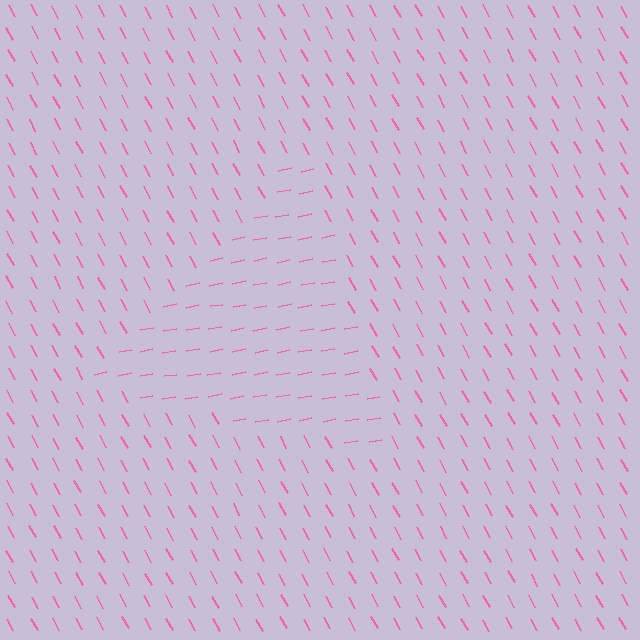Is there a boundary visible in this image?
Yes, there is a texture boundary formed by a change in line orientation.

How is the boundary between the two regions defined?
The boundary is defined purely by a change in line orientation (approximately 72 degrees difference). All lines are the same color and thickness.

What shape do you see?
I see a triangle.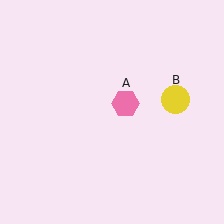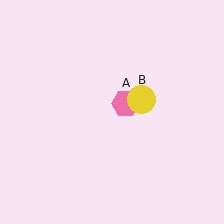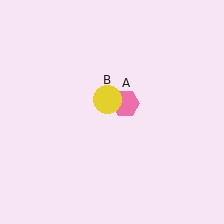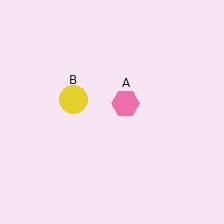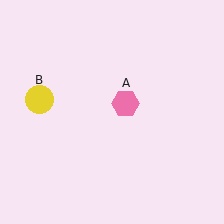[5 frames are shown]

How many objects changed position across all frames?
1 object changed position: yellow circle (object B).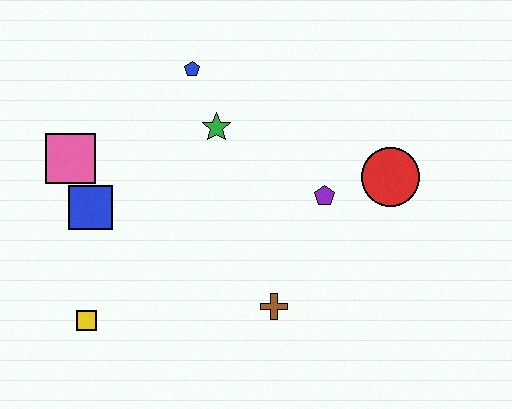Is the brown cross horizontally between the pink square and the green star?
No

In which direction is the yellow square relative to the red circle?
The yellow square is to the left of the red circle.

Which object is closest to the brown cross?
The purple pentagon is closest to the brown cross.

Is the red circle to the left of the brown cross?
No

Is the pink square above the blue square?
Yes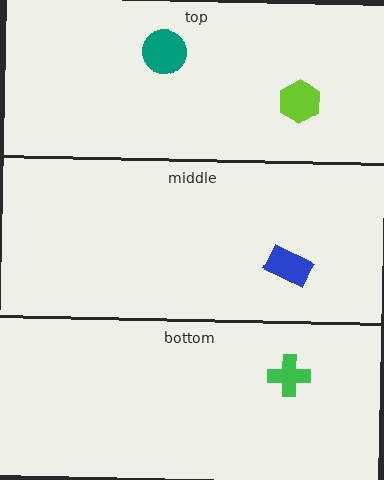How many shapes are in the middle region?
1.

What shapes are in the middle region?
The blue rectangle.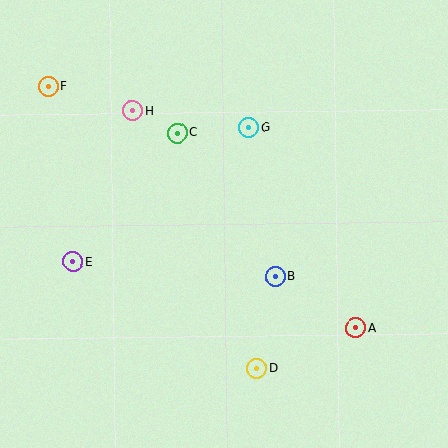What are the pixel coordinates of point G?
Point G is at (248, 128).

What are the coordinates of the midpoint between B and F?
The midpoint between B and F is at (162, 181).